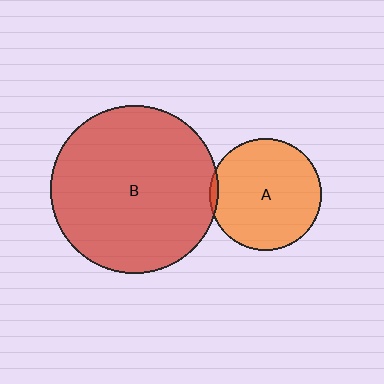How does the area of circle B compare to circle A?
Approximately 2.2 times.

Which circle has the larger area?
Circle B (red).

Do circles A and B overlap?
Yes.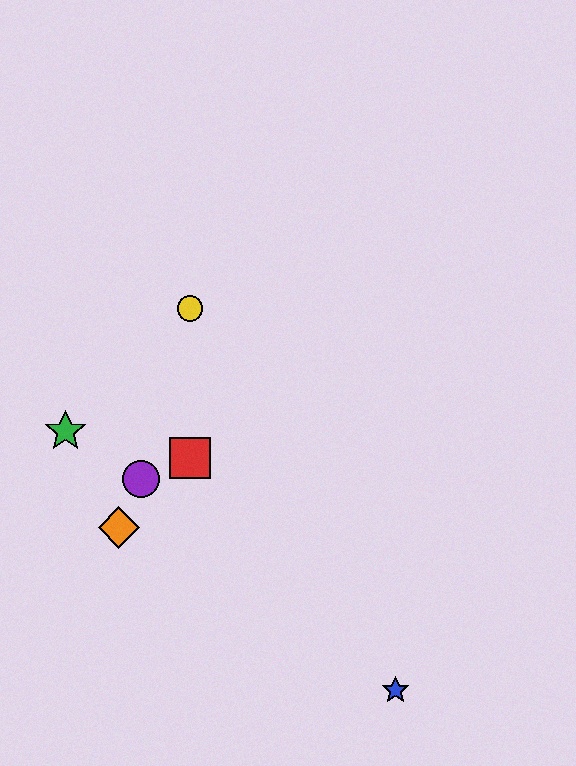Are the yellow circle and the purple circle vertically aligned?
No, the yellow circle is at x≈190 and the purple circle is at x≈141.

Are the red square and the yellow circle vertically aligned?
Yes, both are at x≈190.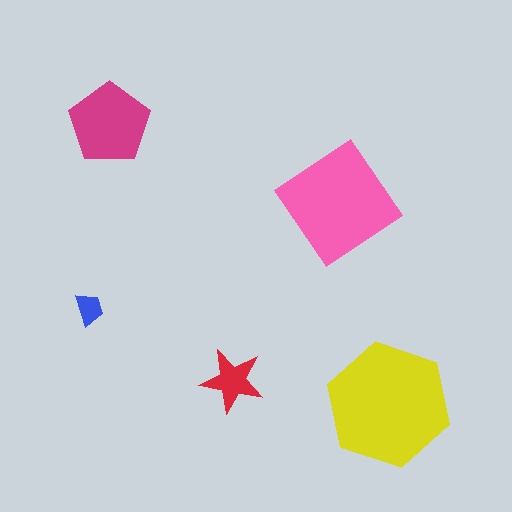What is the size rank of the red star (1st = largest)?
4th.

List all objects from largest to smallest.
The yellow hexagon, the pink diamond, the magenta pentagon, the red star, the blue trapezoid.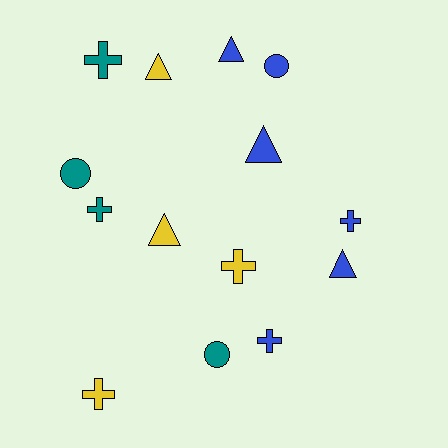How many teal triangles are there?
There are no teal triangles.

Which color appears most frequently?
Blue, with 6 objects.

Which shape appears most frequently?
Cross, with 6 objects.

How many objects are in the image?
There are 14 objects.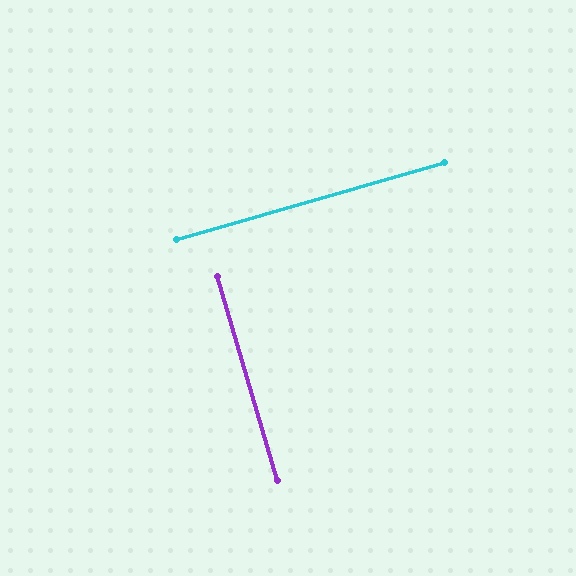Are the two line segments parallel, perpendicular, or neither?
Perpendicular — they meet at approximately 90°.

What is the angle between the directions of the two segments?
Approximately 90 degrees.